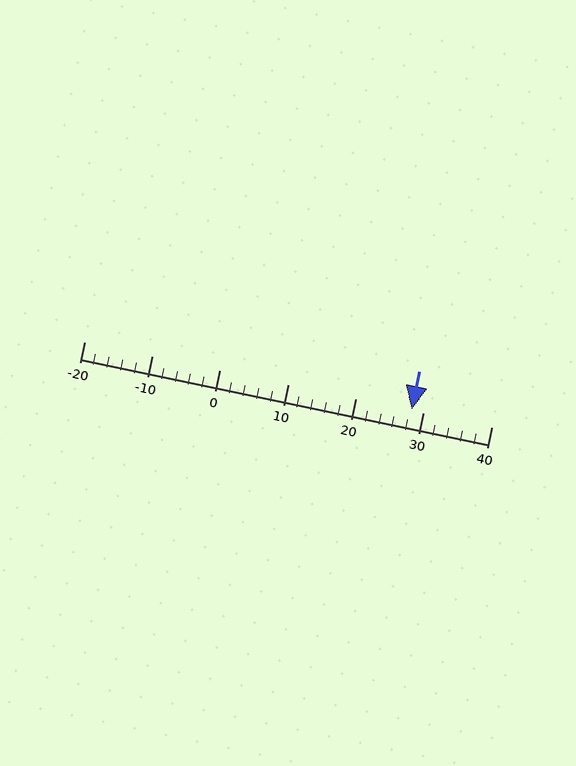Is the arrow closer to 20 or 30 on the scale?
The arrow is closer to 30.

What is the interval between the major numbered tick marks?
The major tick marks are spaced 10 units apart.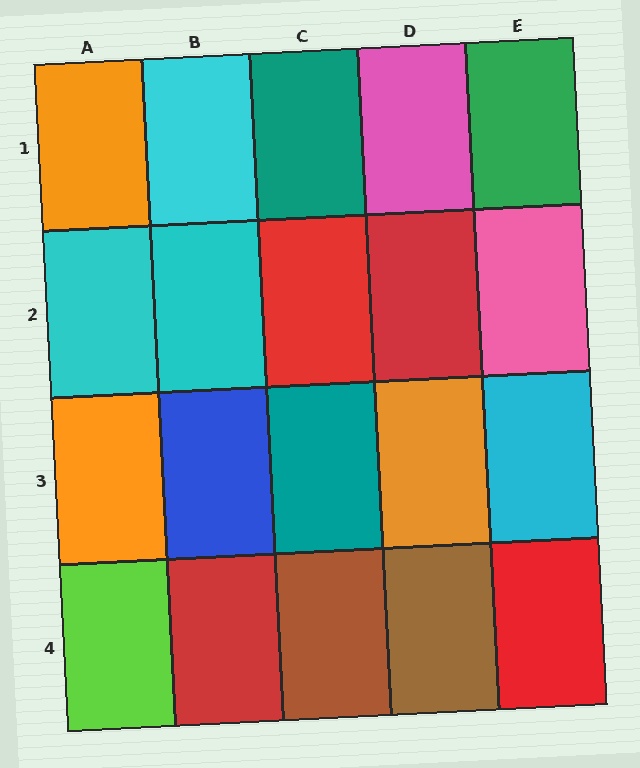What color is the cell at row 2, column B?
Cyan.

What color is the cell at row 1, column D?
Pink.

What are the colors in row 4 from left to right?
Lime, red, brown, brown, red.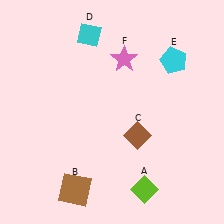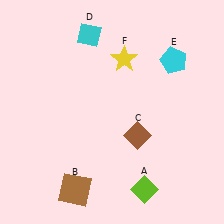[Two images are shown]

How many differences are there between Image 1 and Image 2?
There is 1 difference between the two images.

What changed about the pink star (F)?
In Image 1, F is pink. In Image 2, it changed to yellow.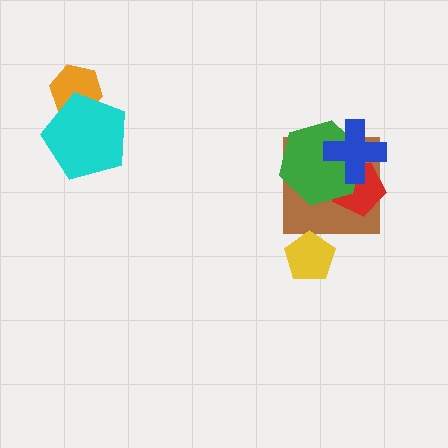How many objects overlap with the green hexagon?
3 objects overlap with the green hexagon.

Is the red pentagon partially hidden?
Yes, it is partially covered by another shape.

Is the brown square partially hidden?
Yes, it is partially covered by another shape.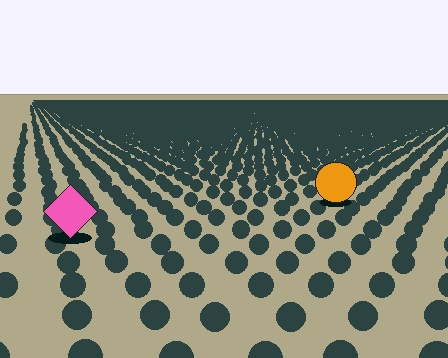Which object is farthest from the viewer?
The orange circle is farthest from the viewer. It appears smaller and the ground texture around it is denser.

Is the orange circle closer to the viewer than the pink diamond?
No. The pink diamond is closer — you can tell from the texture gradient: the ground texture is coarser near it.